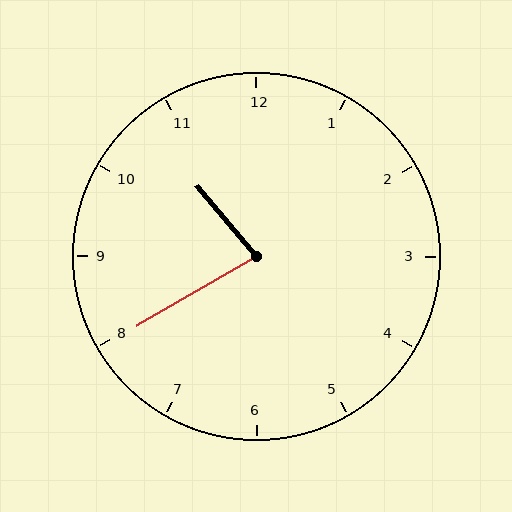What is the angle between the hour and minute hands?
Approximately 80 degrees.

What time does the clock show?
10:40.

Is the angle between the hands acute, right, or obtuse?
It is acute.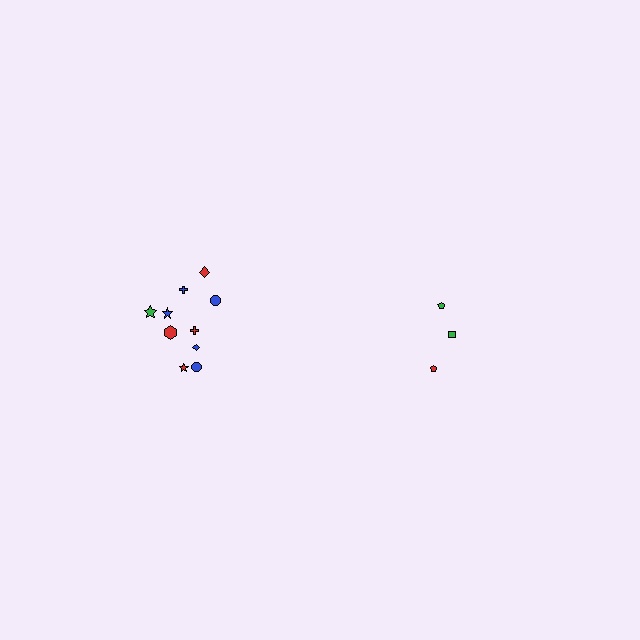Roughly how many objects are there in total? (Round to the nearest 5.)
Roughly 15 objects in total.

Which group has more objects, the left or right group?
The left group.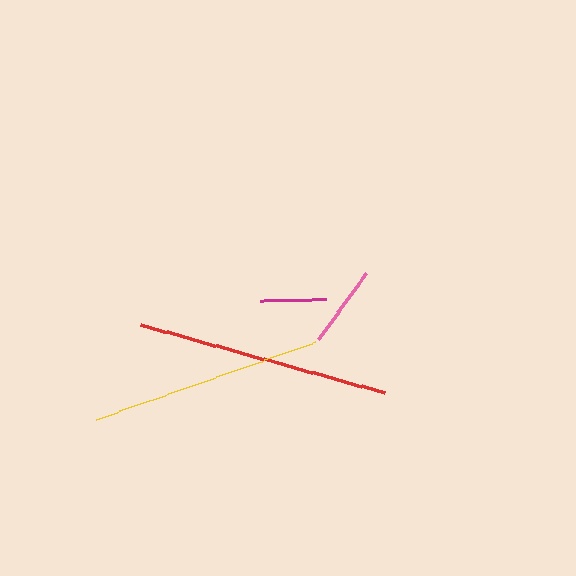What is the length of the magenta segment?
The magenta segment is approximately 66 pixels long.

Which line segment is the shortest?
The magenta line is the shortest at approximately 66 pixels.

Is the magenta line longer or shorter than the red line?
The red line is longer than the magenta line.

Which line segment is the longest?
The red line is the longest at approximately 254 pixels.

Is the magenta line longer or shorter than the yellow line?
The yellow line is longer than the magenta line.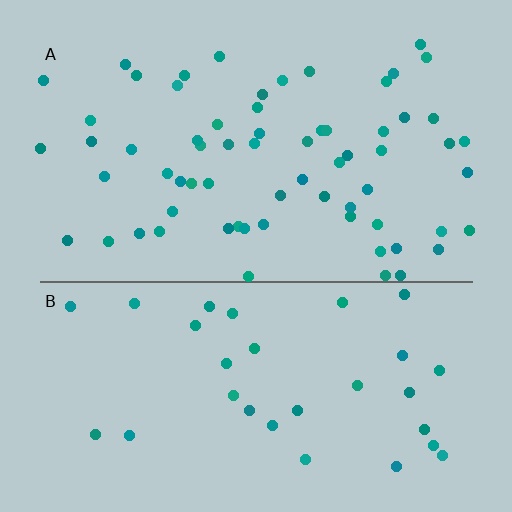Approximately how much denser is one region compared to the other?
Approximately 2.1× — region A over region B.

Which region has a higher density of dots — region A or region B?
A (the top).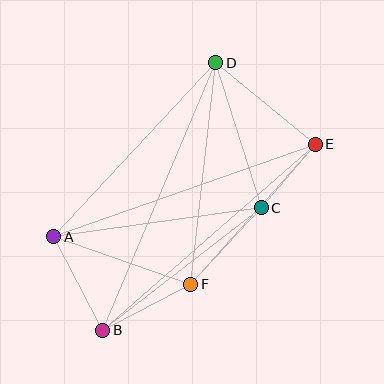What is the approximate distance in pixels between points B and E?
The distance between B and E is approximately 283 pixels.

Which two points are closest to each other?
Points C and E are closest to each other.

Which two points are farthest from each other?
Points B and D are farthest from each other.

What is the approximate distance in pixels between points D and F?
The distance between D and F is approximately 223 pixels.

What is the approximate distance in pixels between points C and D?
The distance between C and D is approximately 152 pixels.